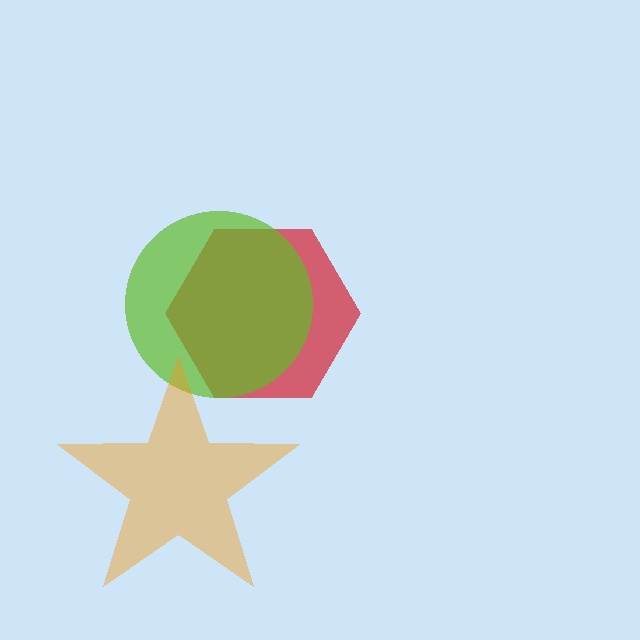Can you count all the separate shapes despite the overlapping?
Yes, there are 3 separate shapes.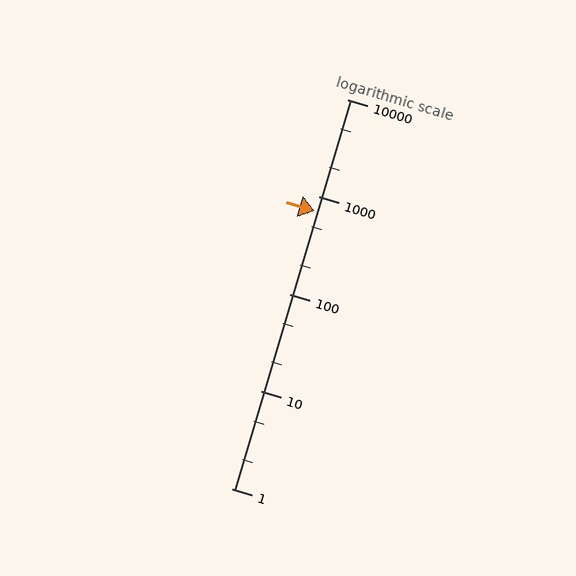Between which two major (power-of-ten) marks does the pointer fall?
The pointer is between 100 and 1000.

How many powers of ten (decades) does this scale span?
The scale spans 4 decades, from 1 to 10000.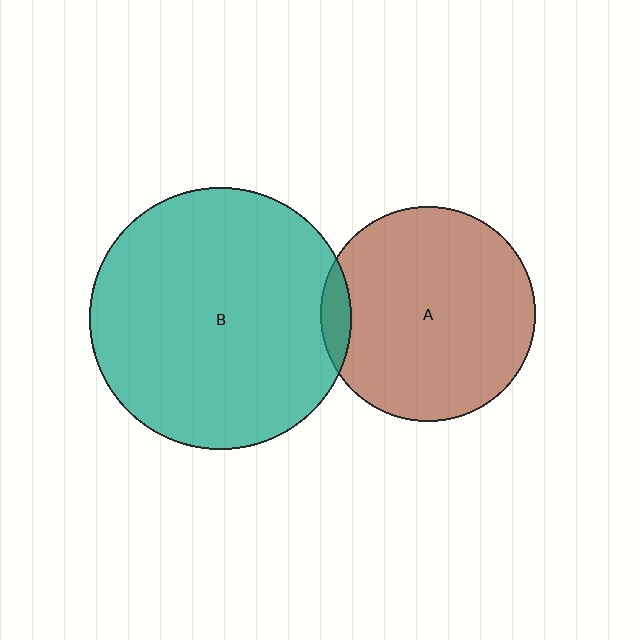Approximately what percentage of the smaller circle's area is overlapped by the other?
Approximately 5%.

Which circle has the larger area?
Circle B (teal).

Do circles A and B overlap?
Yes.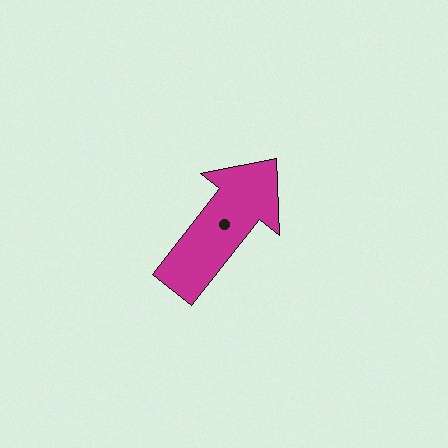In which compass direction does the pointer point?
Northeast.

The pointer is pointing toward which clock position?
Roughly 1 o'clock.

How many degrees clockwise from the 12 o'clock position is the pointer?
Approximately 38 degrees.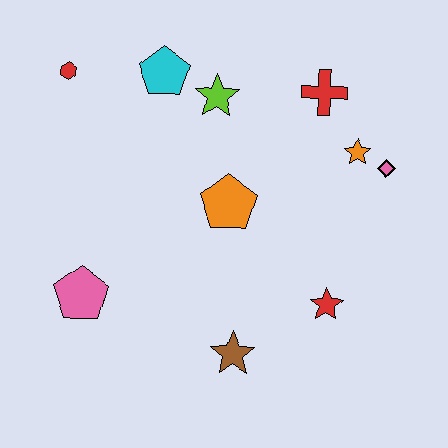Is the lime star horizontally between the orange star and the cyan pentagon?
Yes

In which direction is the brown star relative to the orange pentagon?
The brown star is below the orange pentagon.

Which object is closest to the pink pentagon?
The brown star is closest to the pink pentagon.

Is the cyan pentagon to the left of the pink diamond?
Yes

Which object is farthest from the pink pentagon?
The pink diamond is farthest from the pink pentagon.